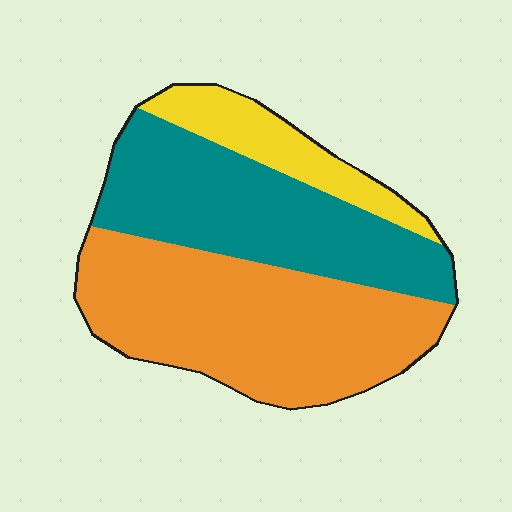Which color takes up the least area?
Yellow, at roughly 15%.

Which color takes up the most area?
Orange, at roughly 50%.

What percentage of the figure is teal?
Teal takes up about three eighths (3/8) of the figure.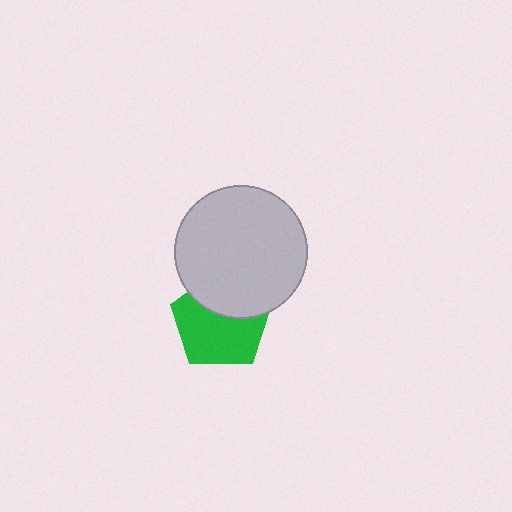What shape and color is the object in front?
The object in front is a light gray circle.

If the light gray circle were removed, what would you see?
You would see the complete green pentagon.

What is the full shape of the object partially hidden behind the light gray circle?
The partially hidden object is a green pentagon.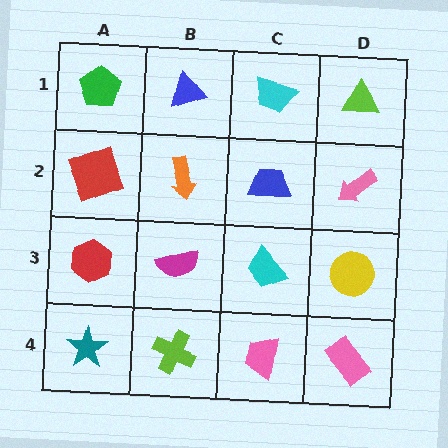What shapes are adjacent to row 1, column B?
An orange arrow (row 2, column B), a green pentagon (row 1, column A), a cyan trapezoid (row 1, column C).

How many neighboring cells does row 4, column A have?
2.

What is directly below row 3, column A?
A teal star.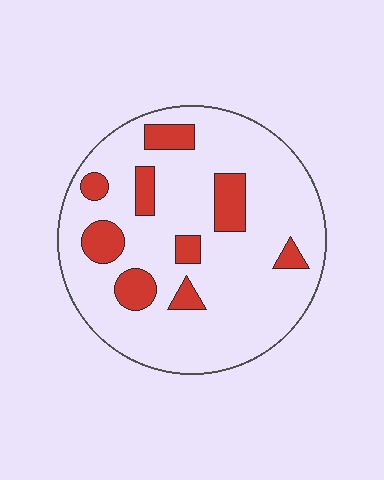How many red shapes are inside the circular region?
9.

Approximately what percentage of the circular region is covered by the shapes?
Approximately 15%.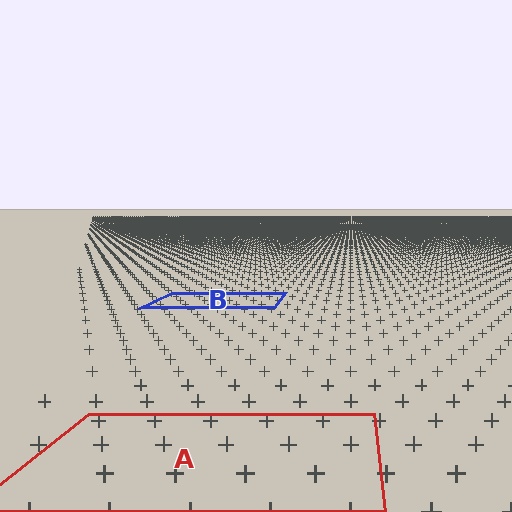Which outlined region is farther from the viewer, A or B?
Region B is farther from the viewer — the texture elements inside it appear smaller and more densely packed.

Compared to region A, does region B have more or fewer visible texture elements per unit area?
Region B has more texture elements per unit area — they are packed more densely because it is farther away.